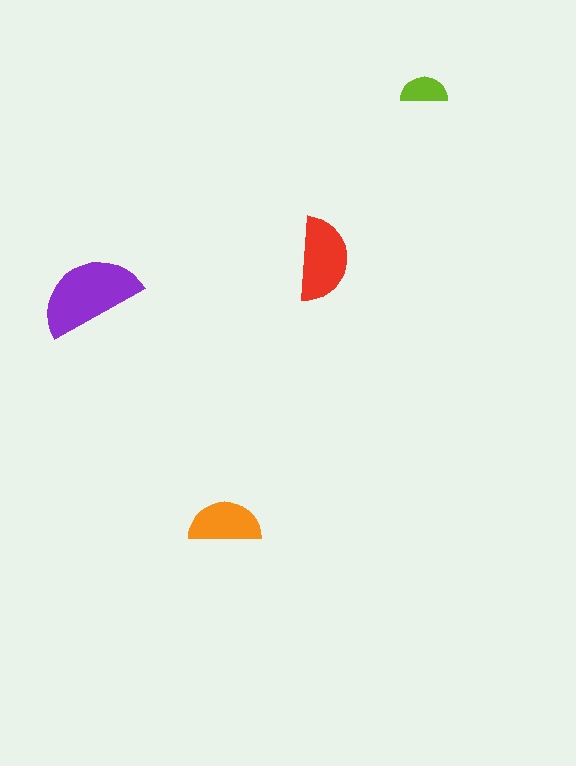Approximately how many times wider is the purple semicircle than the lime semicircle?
About 2 times wider.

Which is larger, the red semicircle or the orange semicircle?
The red one.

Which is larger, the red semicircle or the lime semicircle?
The red one.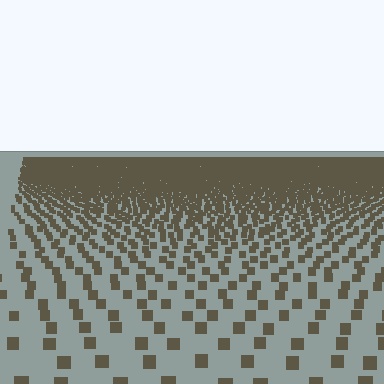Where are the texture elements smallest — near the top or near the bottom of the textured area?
Near the top.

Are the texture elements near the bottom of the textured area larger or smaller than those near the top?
Larger. Near the bottom, elements are closer to the viewer and appear at a bigger on-screen size.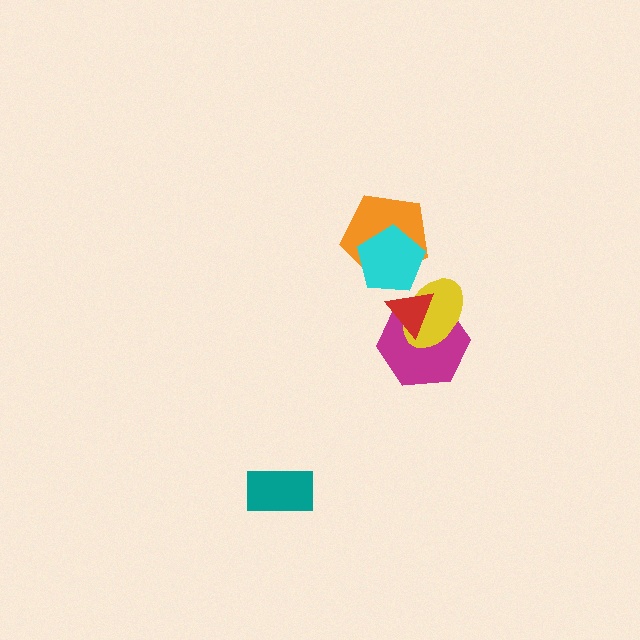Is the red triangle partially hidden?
Yes, it is partially covered by another shape.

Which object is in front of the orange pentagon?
The cyan pentagon is in front of the orange pentagon.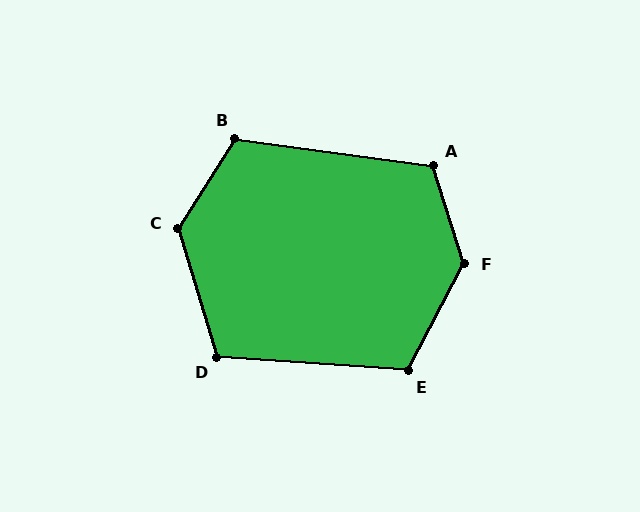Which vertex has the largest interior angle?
F, at approximately 135 degrees.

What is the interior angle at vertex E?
Approximately 114 degrees (obtuse).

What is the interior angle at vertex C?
Approximately 131 degrees (obtuse).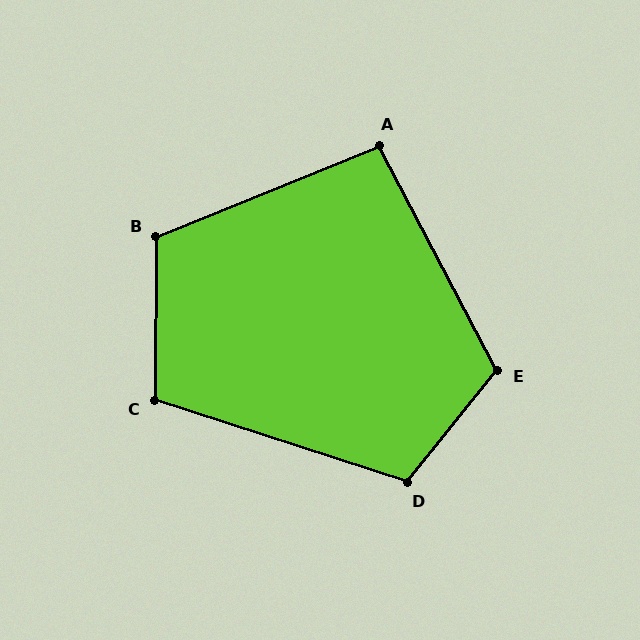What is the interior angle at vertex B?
Approximately 113 degrees (obtuse).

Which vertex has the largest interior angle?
E, at approximately 114 degrees.